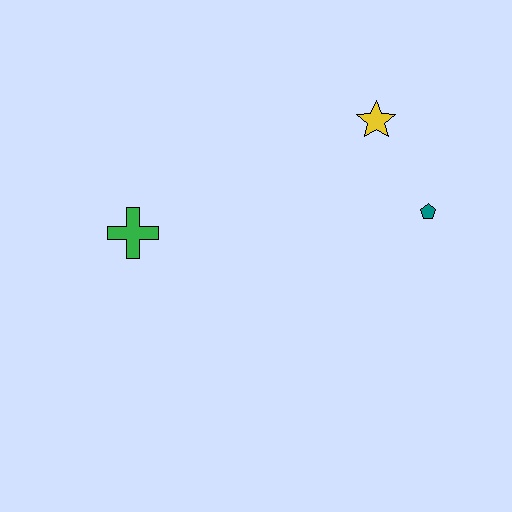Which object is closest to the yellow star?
The teal pentagon is closest to the yellow star.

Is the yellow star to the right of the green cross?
Yes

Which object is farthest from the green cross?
The teal pentagon is farthest from the green cross.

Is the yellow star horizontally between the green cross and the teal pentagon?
Yes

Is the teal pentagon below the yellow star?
Yes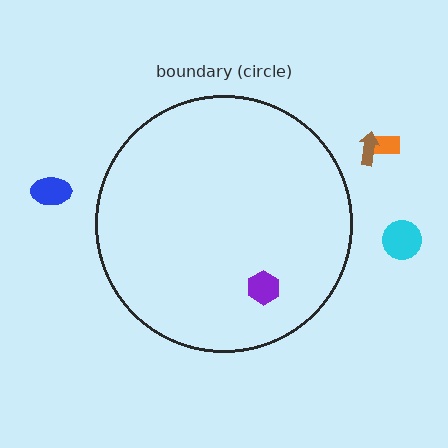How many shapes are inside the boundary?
1 inside, 4 outside.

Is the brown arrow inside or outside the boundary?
Outside.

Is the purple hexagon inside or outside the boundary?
Inside.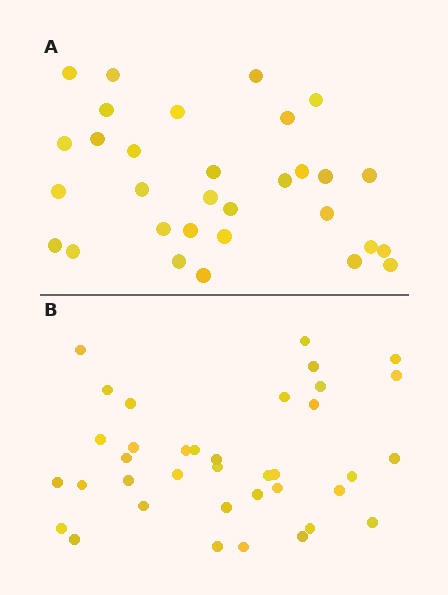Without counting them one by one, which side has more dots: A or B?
Region B (the bottom region) has more dots.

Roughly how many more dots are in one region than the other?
Region B has about 6 more dots than region A.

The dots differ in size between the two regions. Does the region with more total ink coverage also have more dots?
No. Region A has more total ink coverage because its dots are larger, but region B actually contains more individual dots. Total area can be misleading — the number of items is what matters here.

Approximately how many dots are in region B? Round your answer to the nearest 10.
About 40 dots. (The exact count is 37, which rounds to 40.)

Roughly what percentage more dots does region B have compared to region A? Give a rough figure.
About 20% more.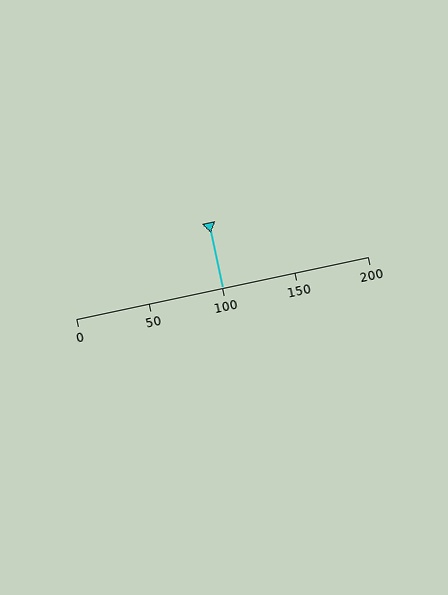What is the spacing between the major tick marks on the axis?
The major ticks are spaced 50 apart.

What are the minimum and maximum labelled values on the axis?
The axis runs from 0 to 200.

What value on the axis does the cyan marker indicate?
The marker indicates approximately 100.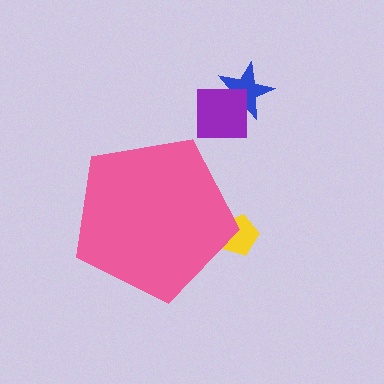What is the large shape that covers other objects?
A pink pentagon.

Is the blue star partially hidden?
No, the blue star is fully visible.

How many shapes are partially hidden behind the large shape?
1 shape is partially hidden.